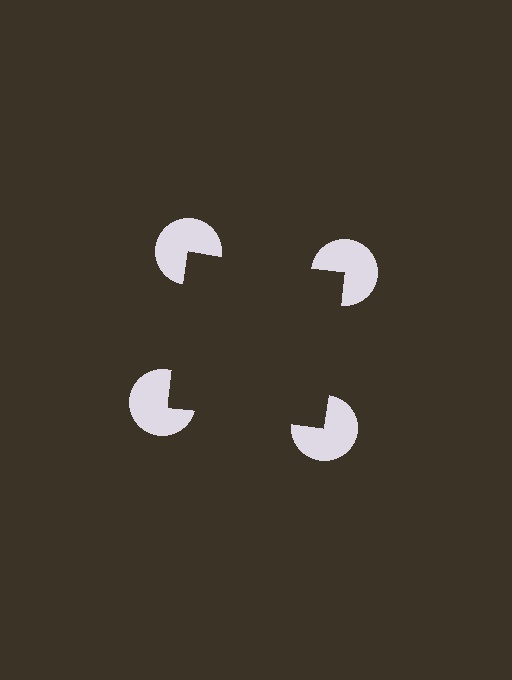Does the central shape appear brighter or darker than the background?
It typically appears slightly darker than the background, even though no actual brightness change is drawn.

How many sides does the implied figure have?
4 sides.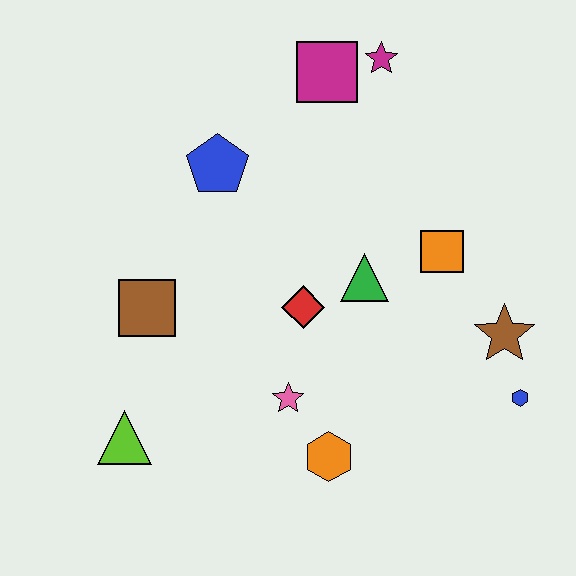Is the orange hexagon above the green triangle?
No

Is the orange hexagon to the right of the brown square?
Yes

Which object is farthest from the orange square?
The lime triangle is farthest from the orange square.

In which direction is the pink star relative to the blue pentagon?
The pink star is below the blue pentagon.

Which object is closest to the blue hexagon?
The brown star is closest to the blue hexagon.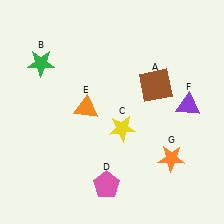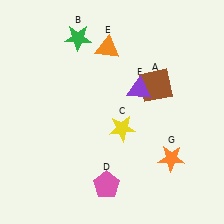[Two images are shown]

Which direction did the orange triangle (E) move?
The orange triangle (E) moved up.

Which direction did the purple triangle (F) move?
The purple triangle (F) moved left.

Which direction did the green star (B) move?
The green star (B) moved right.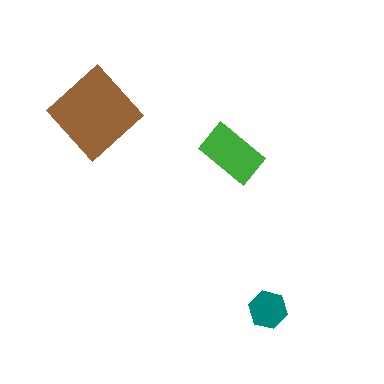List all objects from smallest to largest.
The teal hexagon, the green rectangle, the brown diamond.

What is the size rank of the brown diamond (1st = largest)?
1st.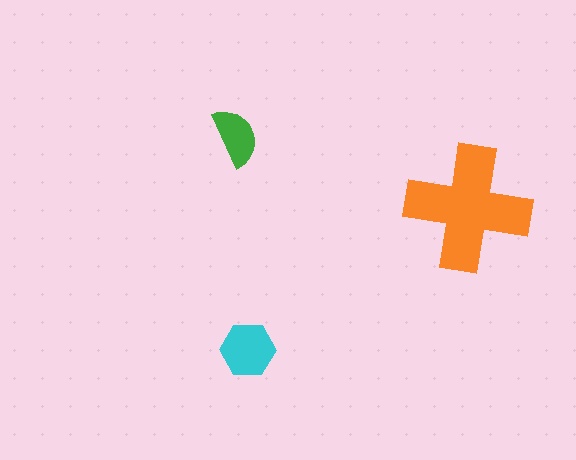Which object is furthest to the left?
The green semicircle is leftmost.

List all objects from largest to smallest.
The orange cross, the cyan hexagon, the green semicircle.